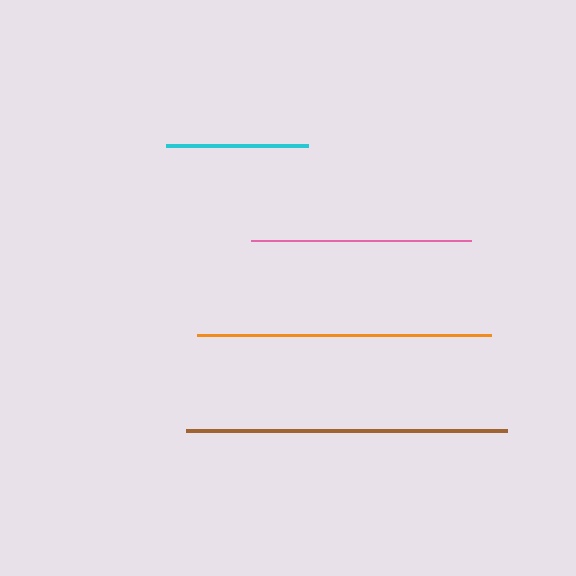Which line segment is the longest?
The brown line is the longest at approximately 321 pixels.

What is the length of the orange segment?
The orange segment is approximately 294 pixels long.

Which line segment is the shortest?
The cyan line is the shortest at approximately 142 pixels.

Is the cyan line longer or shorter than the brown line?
The brown line is longer than the cyan line.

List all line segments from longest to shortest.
From longest to shortest: brown, orange, pink, cyan.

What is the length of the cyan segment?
The cyan segment is approximately 142 pixels long.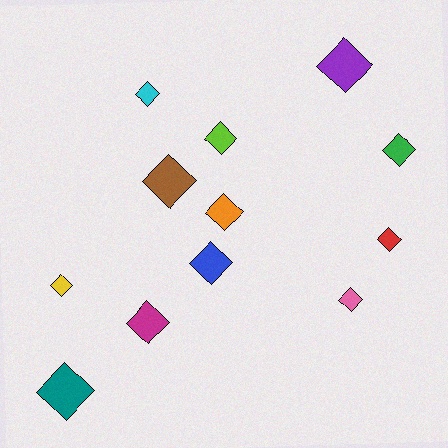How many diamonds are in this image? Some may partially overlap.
There are 12 diamonds.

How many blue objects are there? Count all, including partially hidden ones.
There is 1 blue object.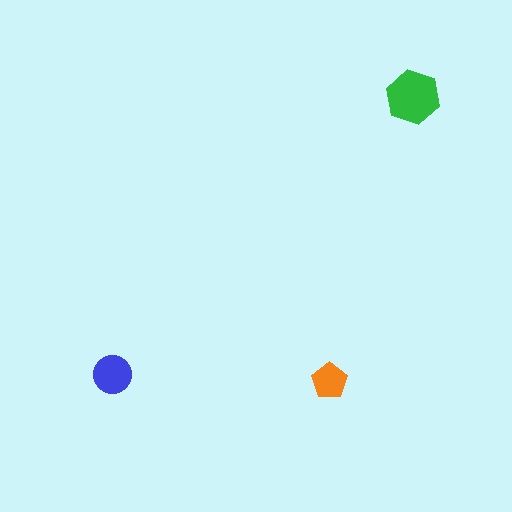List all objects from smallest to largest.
The orange pentagon, the blue circle, the green hexagon.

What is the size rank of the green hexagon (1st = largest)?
1st.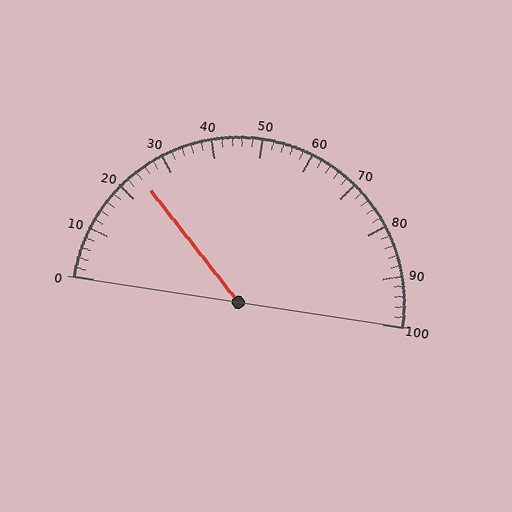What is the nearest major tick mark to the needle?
The nearest major tick mark is 20.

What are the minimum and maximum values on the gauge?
The gauge ranges from 0 to 100.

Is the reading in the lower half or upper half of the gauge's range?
The reading is in the lower half of the range (0 to 100).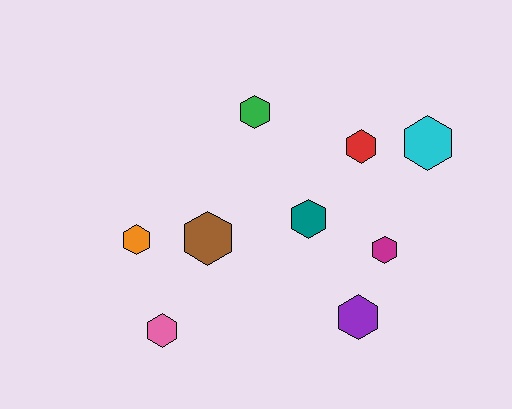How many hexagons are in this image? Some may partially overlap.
There are 9 hexagons.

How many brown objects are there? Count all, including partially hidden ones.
There is 1 brown object.